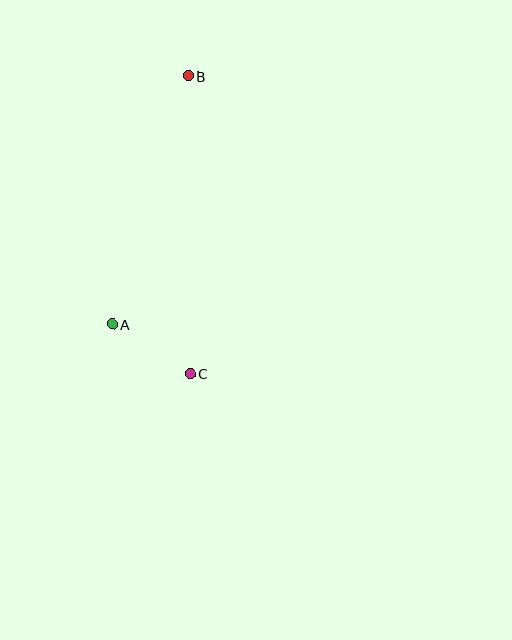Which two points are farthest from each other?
Points B and C are farthest from each other.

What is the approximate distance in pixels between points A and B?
The distance between A and B is approximately 259 pixels.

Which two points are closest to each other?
Points A and C are closest to each other.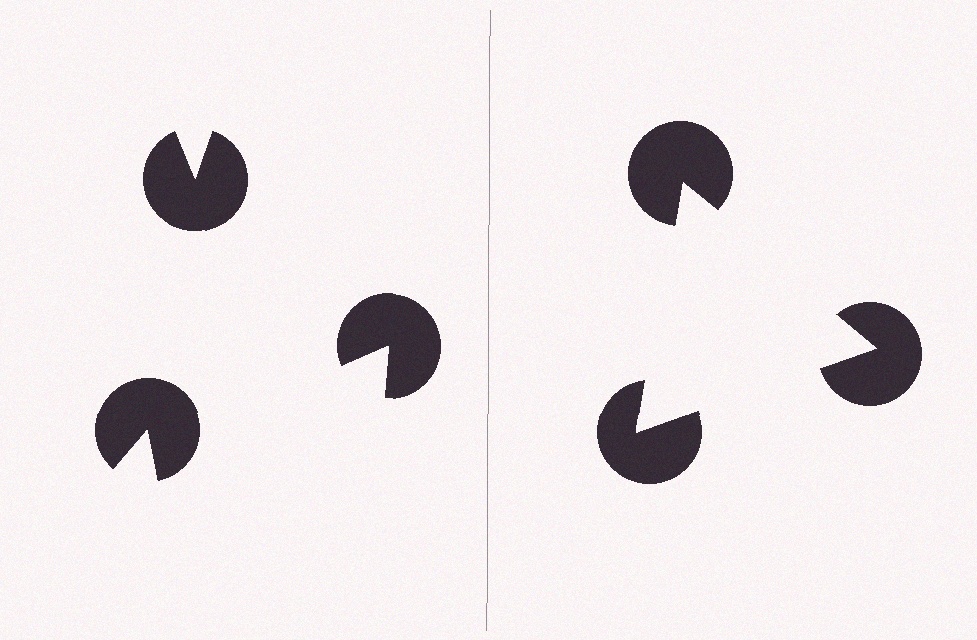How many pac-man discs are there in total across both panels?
6 — 3 on each side.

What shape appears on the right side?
An illusory triangle.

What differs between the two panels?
The pac-man discs are positioned identically on both sides; only the wedge orientations differ. On the right they align to a triangle; on the left they are misaligned.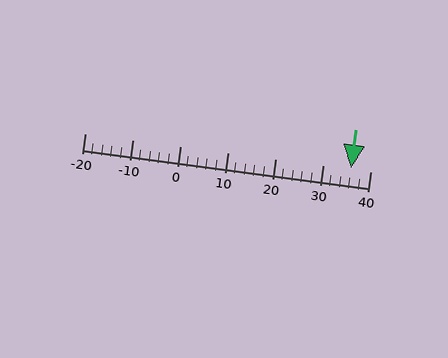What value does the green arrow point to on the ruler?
The green arrow points to approximately 36.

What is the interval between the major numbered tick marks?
The major tick marks are spaced 10 units apart.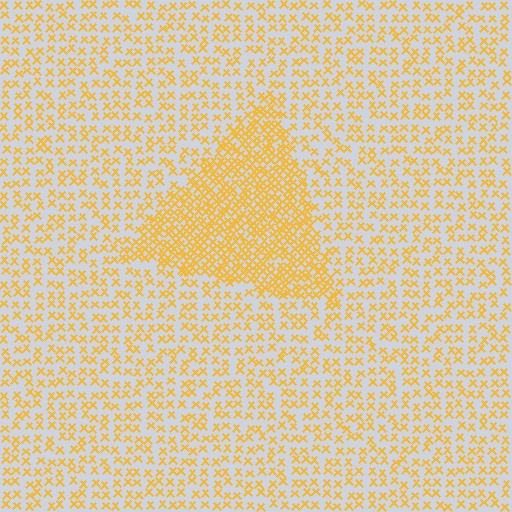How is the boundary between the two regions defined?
The boundary is defined by a change in element density (approximately 2.2x ratio). All elements are the same color, size, and shape.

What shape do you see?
I see a triangle.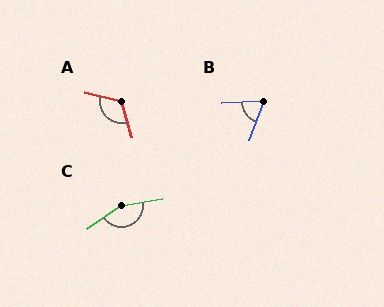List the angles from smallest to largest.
B (67°), A (121°), C (154°).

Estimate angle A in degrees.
Approximately 121 degrees.